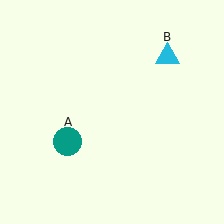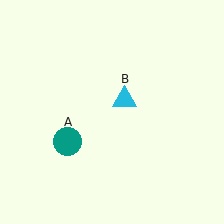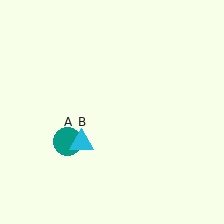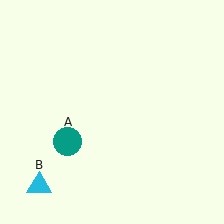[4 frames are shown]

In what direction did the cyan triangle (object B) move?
The cyan triangle (object B) moved down and to the left.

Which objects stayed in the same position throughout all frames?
Teal circle (object A) remained stationary.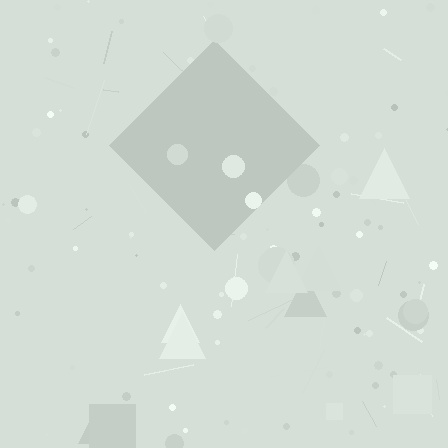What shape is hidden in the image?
A diamond is hidden in the image.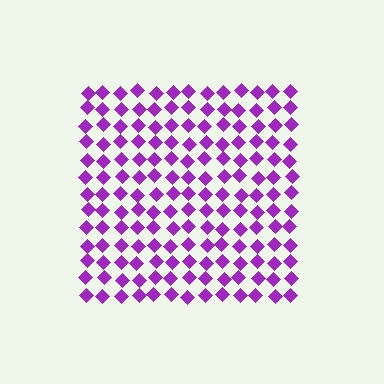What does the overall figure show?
The overall figure shows a square.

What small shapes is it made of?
It is made of small diamonds.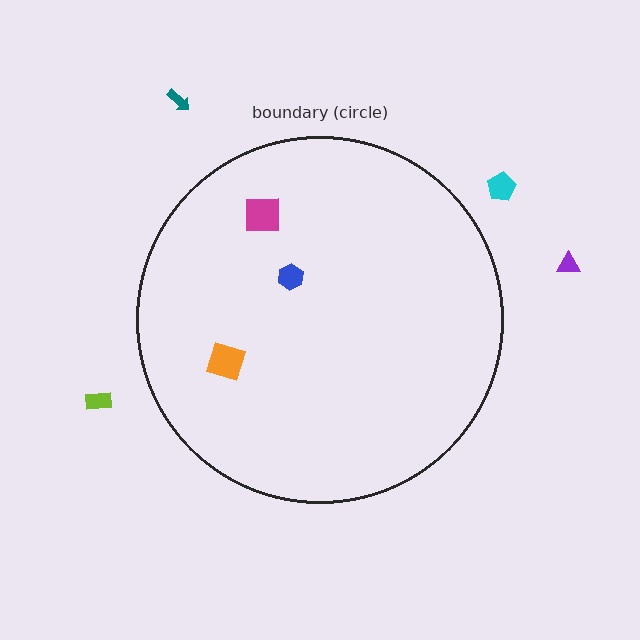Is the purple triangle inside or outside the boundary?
Outside.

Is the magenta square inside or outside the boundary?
Inside.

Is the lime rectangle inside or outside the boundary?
Outside.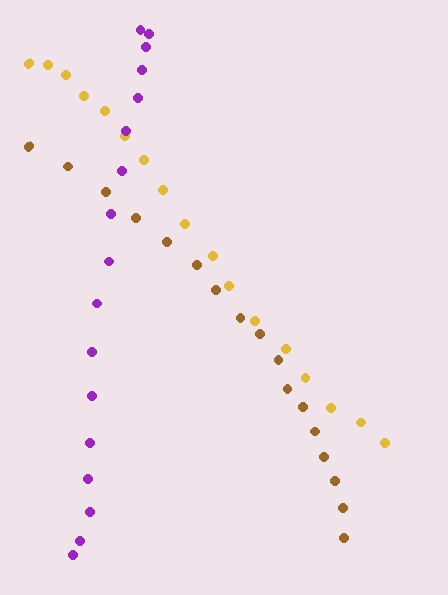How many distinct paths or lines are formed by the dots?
There are 3 distinct paths.